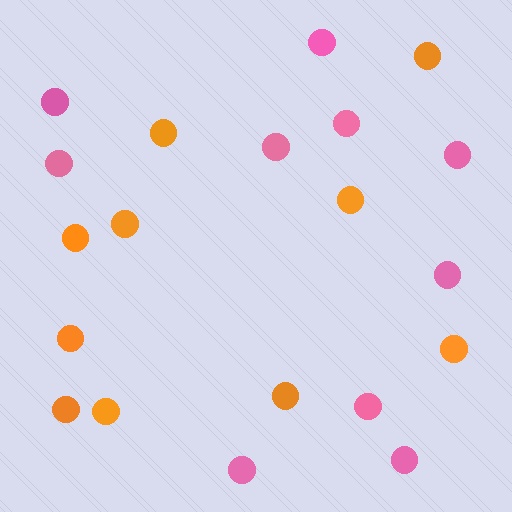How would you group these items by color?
There are 2 groups: one group of pink circles (10) and one group of orange circles (10).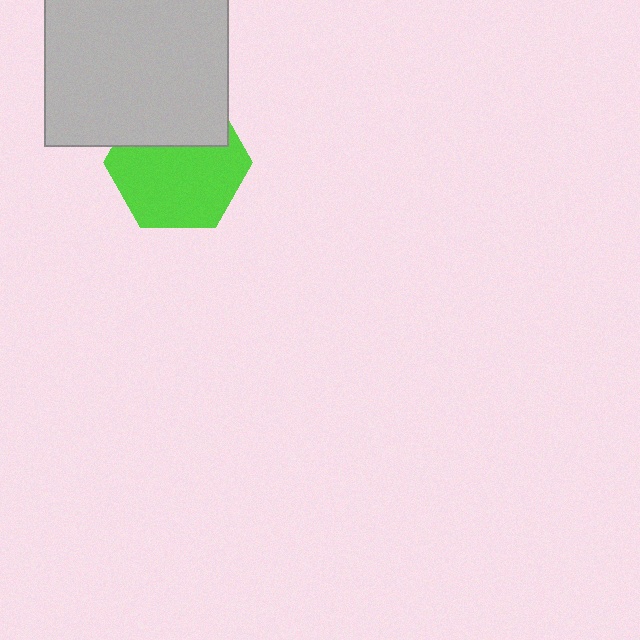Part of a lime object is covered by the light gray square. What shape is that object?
It is a hexagon.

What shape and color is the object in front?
The object in front is a light gray square.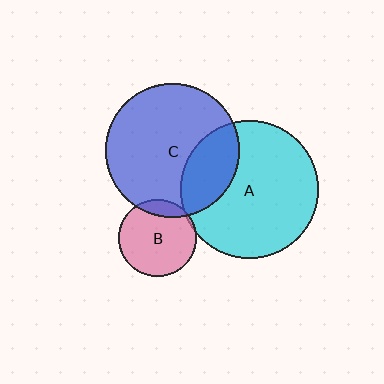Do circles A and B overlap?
Yes.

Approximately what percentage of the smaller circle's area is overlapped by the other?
Approximately 5%.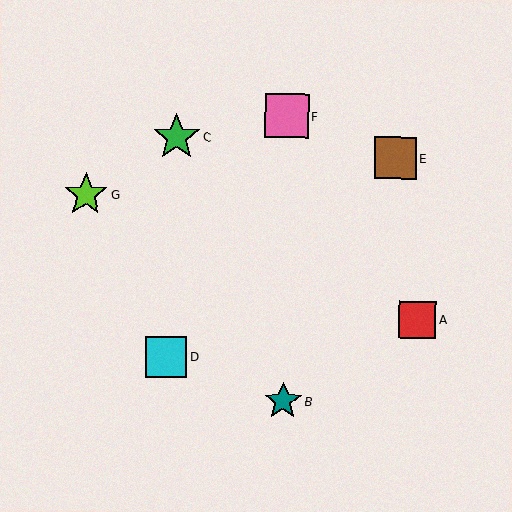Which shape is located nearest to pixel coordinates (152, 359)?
The cyan square (labeled D) at (166, 357) is nearest to that location.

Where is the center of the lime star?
The center of the lime star is at (86, 195).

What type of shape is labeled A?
Shape A is a red square.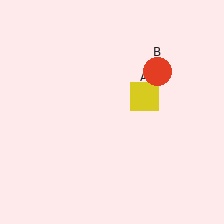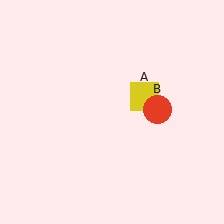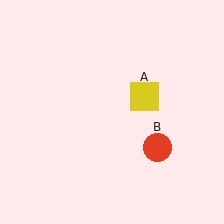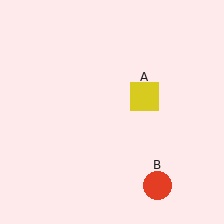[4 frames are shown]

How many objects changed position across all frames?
1 object changed position: red circle (object B).